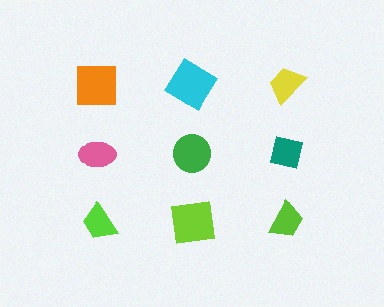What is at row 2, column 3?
A teal square.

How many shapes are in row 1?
3 shapes.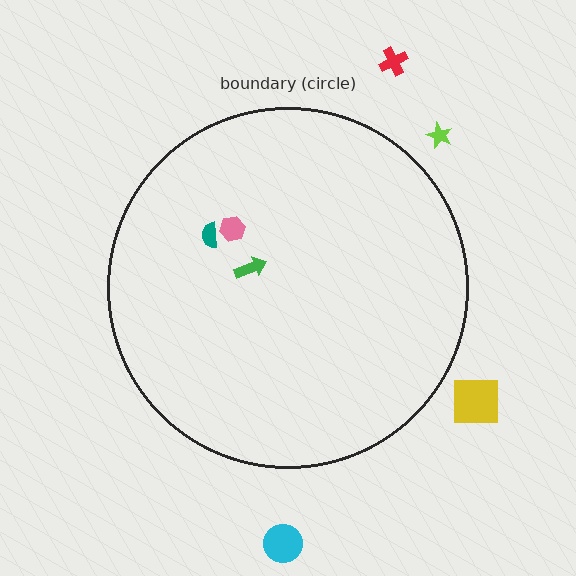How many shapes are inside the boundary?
3 inside, 4 outside.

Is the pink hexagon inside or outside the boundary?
Inside.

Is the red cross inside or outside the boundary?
Outside.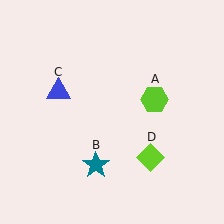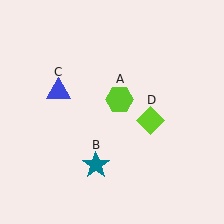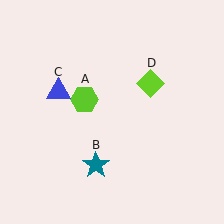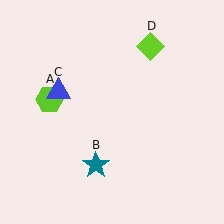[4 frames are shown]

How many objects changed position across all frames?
2 objects changed position: lime hexagon (object A), lime diamond (object D).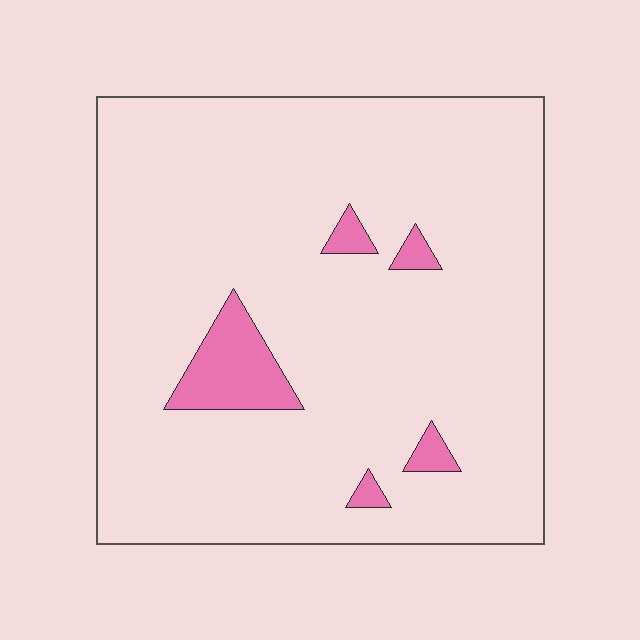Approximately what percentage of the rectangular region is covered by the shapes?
Approximately 5%.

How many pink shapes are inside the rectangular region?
5.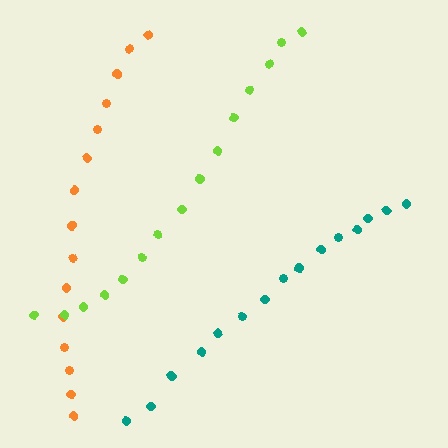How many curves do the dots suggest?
There are 3 distinct paths.